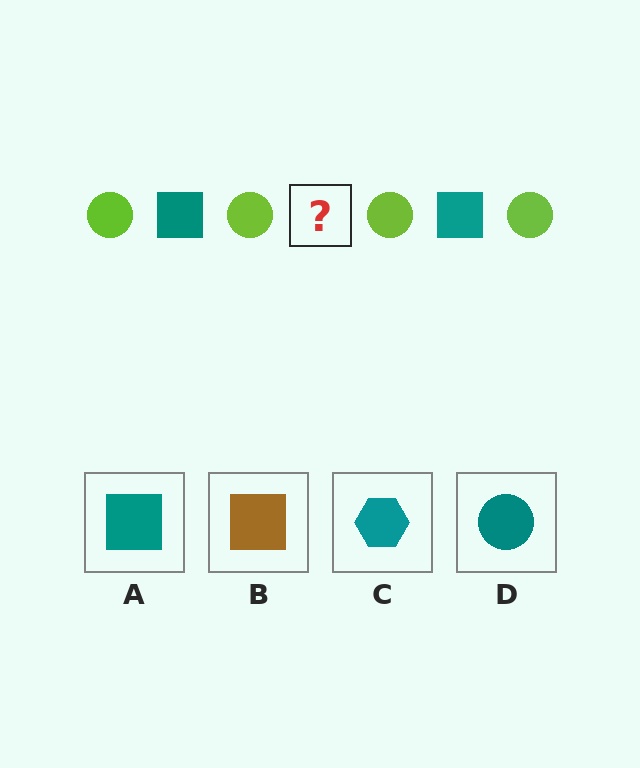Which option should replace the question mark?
Option A.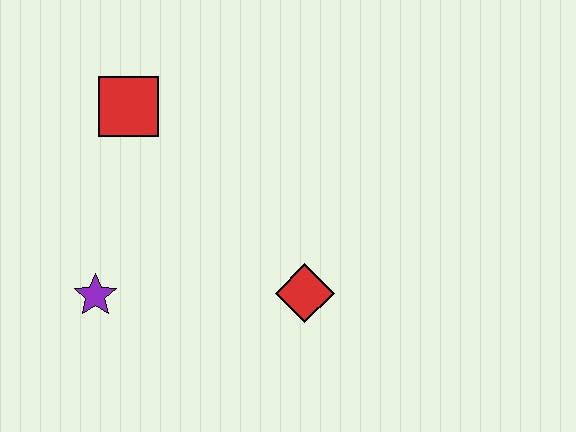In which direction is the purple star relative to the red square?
The purple star is below the red square.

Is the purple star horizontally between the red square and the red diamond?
No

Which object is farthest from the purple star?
The red diamond is farthest from the purple star.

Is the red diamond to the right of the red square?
Yes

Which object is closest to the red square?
The purple star is closest to the red square.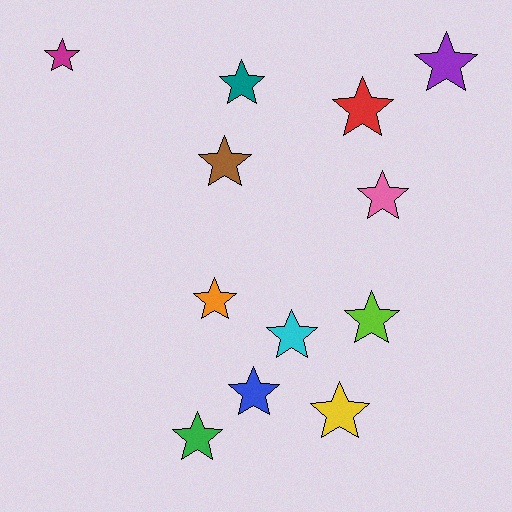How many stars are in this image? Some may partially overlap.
There are 12 stars.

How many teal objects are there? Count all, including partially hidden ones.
There is 1 teal object.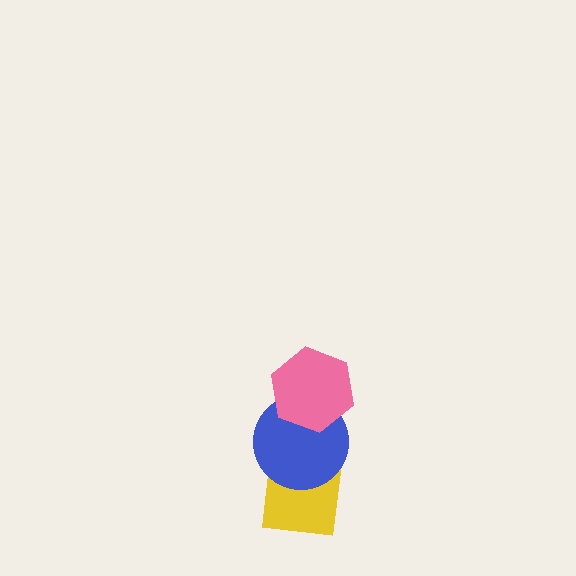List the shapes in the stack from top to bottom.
From top to bottom: the pink hexagon, the blue circle, the yellow square.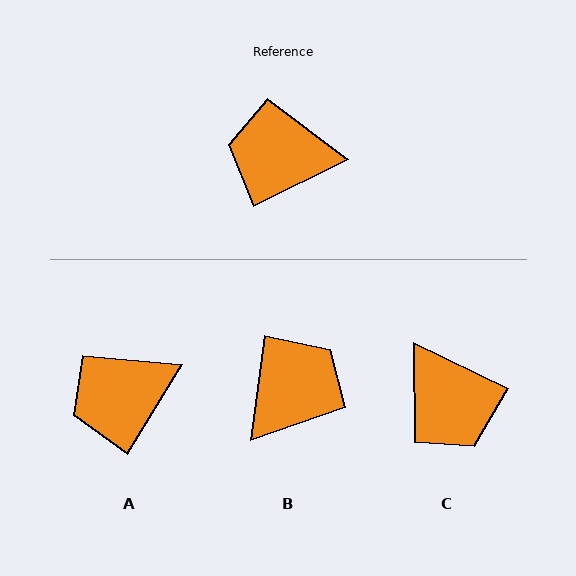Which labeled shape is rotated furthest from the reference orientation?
C, about 127 degrees away.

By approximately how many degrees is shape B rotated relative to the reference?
Approximately 124 degrees clockwise.